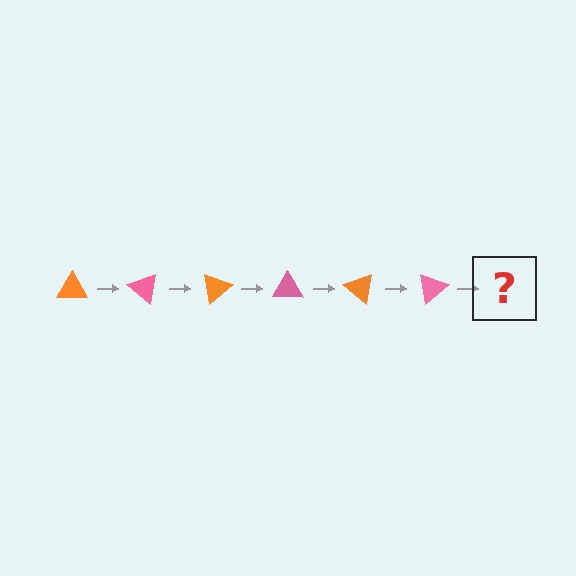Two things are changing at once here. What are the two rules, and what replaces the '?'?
The two rules are that it rotates 40 degrees each step and the color cycles through orange and pink. The '?' should be an orange triangle, rotated 240 degrees from the start.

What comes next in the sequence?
The next element should be an orange triangle, rotated 240 degrees from the start.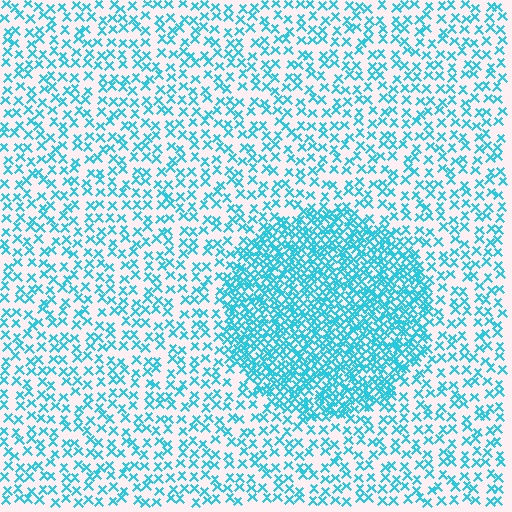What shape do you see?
I see a circle.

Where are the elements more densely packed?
The elements are more densely packed inside the circle boundary.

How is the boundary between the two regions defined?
The boundary is defined by a change in element density (approximately 2.5x ratio). All elements are the same color, size, and shape.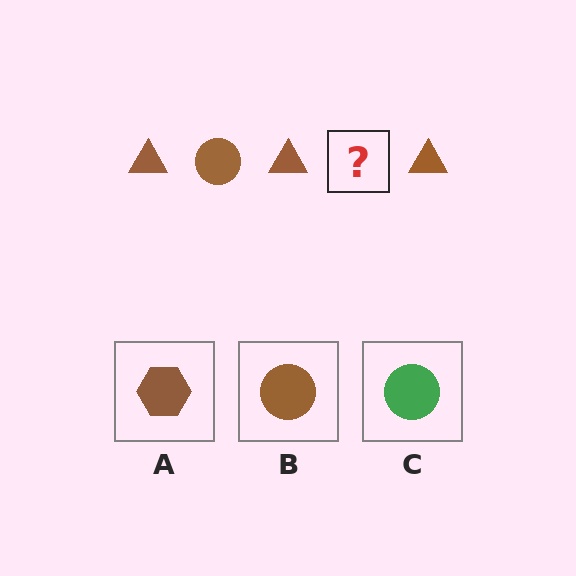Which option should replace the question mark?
Option B.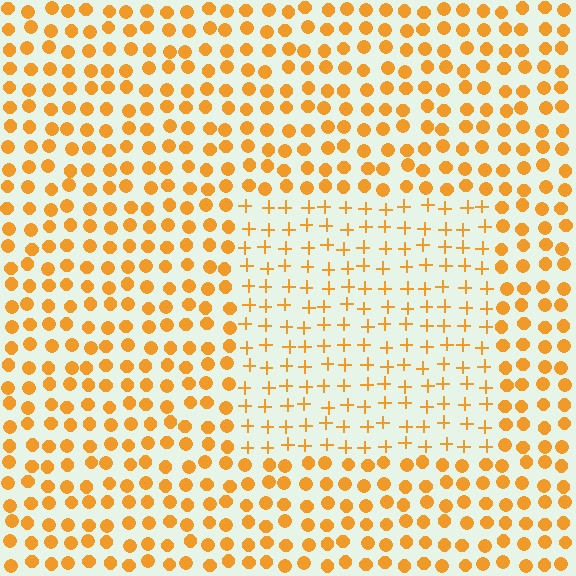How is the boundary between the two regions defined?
The boundary is defined by a change in element shape: plus signs inside vs. circles outside. All elements share the same color and spacing.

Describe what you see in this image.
The image is filled with small orange elements arranged in a uniform grid. A rectangle-shaped region contains plus signs, while the surrounding area contains circles. The boundary is defined purely by the change in element shape.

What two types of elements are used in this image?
The image uses plus signs inside the rectangle region and circles outside it.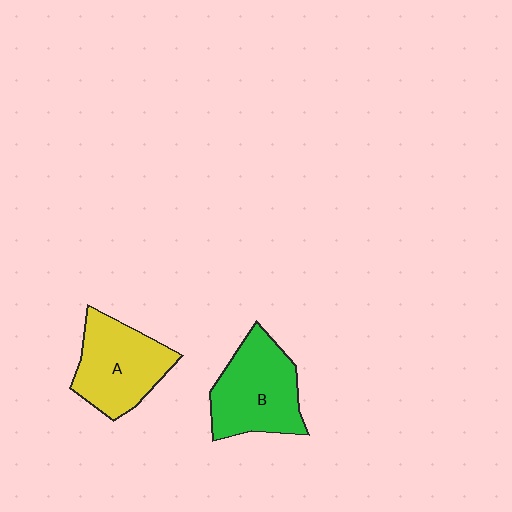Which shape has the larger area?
Shape B (green).